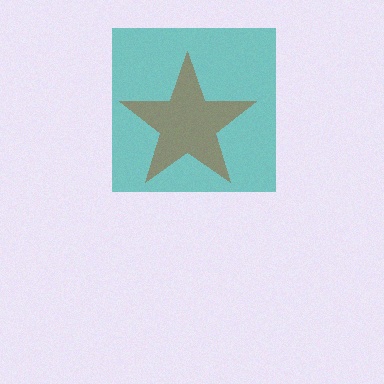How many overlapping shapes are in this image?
There are 2 overlapping shapes in the image.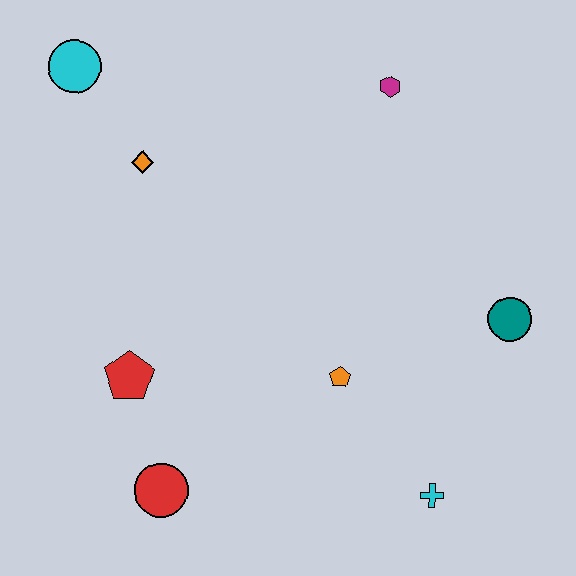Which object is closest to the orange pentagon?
The cyan cross is closest to the orange pentagon.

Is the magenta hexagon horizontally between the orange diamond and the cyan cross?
Yes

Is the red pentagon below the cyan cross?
No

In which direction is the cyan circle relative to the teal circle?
The cyan circle is to the left of the teal circle.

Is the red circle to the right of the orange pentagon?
No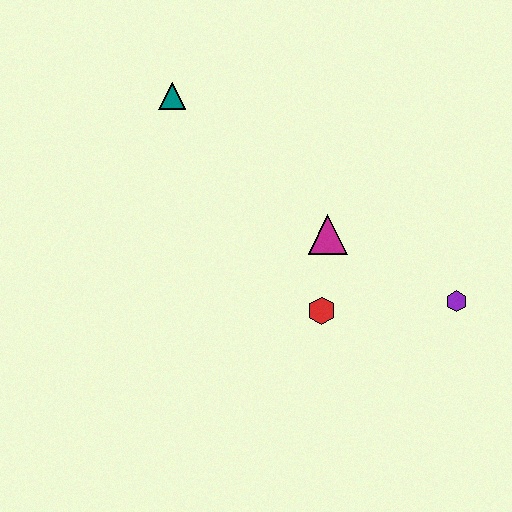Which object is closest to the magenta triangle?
The red hexagon is closest to the magenta triangle.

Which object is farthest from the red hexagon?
The teal triangle is farthest from the red hexagon.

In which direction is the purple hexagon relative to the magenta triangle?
The purple hexagon is to the right of the magenta triangle.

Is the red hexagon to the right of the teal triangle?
Yes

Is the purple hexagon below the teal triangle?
Yes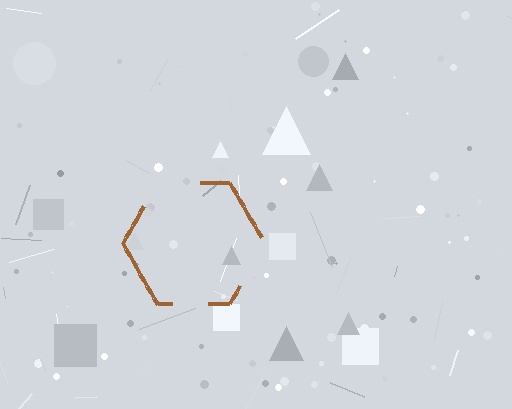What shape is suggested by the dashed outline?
The dashed outline suggests a hexagon.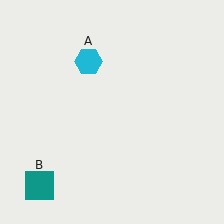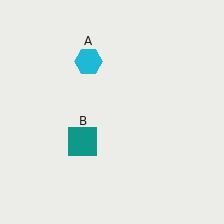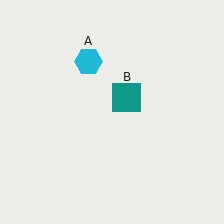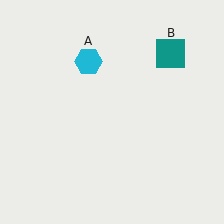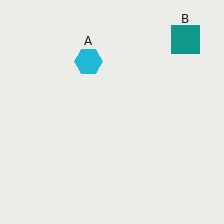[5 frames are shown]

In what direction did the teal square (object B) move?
The teal square (object B) moved up and to the right.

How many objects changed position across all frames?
1 object changed position: teal square (object B).